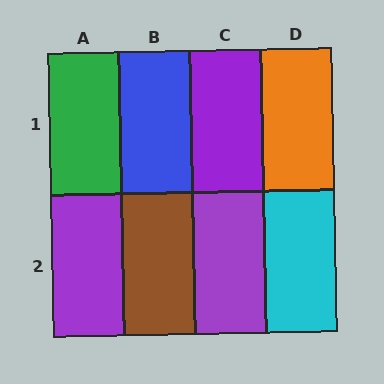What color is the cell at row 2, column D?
Cyan.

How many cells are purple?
3 cells are purple.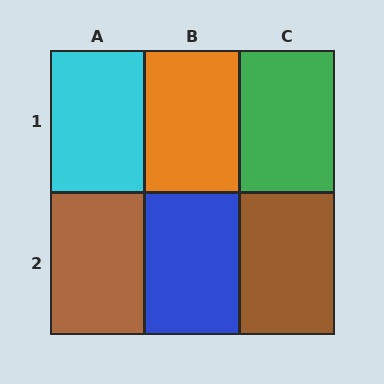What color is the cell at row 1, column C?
Green.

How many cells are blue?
1 cell is blue.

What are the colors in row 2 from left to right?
Brown, blue, brown.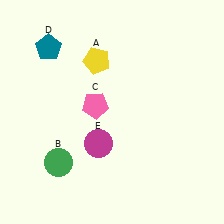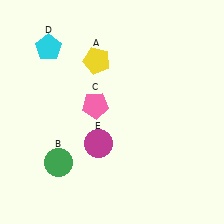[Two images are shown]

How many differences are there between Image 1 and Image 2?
There is 1 difference between the two images.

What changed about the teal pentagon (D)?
In Image 1, D is teal. In Image 2, it changed to cyan.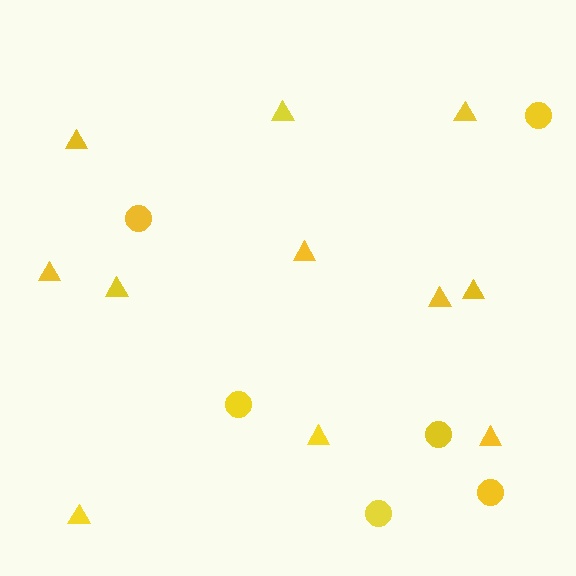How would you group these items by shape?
There are 2 groups: one group of triangles (11) and one group of circles (6).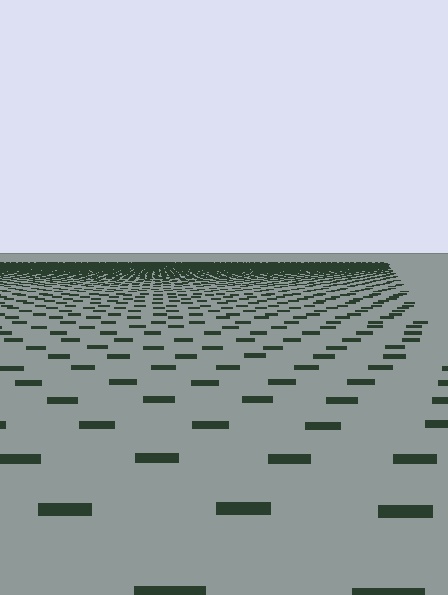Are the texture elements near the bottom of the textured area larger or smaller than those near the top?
Larger. Near the bottom, elements are closer to the viewer and appear at a bigger on-screen size.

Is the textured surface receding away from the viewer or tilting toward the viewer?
The surface is receding away from the viewer. Texture elements get smaller and denser toward the top.